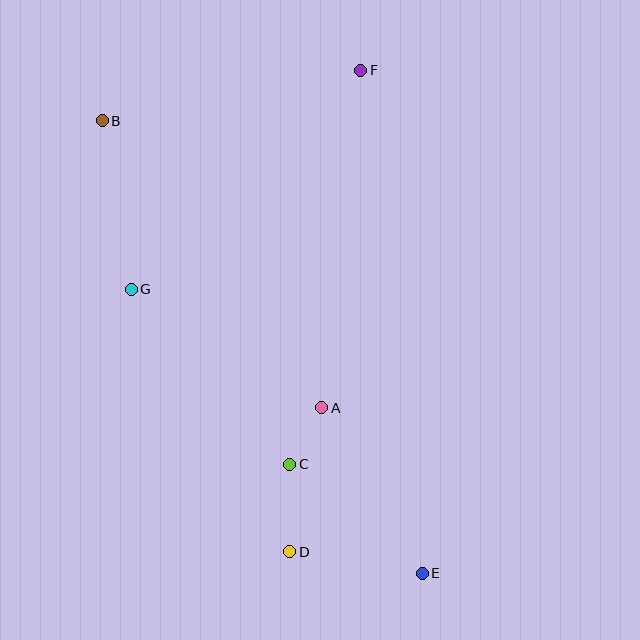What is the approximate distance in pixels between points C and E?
The distance between C and E is approximately 172 pixels.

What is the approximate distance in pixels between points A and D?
The distance between A and D is approximately 148 pixels.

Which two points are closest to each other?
Points A and C are closest to each other.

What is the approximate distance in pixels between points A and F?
The distance between A and F is approximately 340 pixels.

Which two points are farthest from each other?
Points B and E are farthest from each other.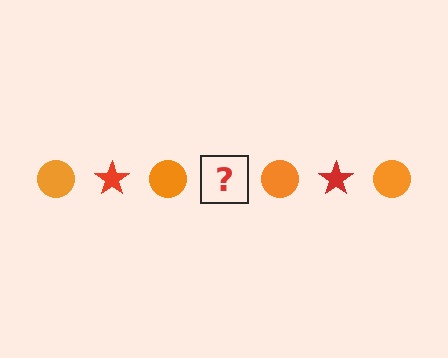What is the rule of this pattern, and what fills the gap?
The rule is that the pattern alternates between orange circle and red star. The gap should be filled with a red star.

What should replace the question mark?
The question mark should be replaced with a red star.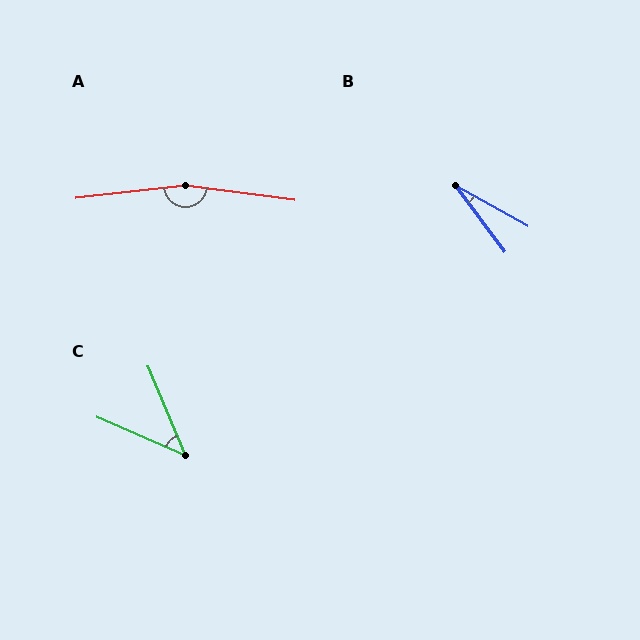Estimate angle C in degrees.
Approximately 44 degrees.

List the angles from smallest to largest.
B (24°), C (44°), A (166°).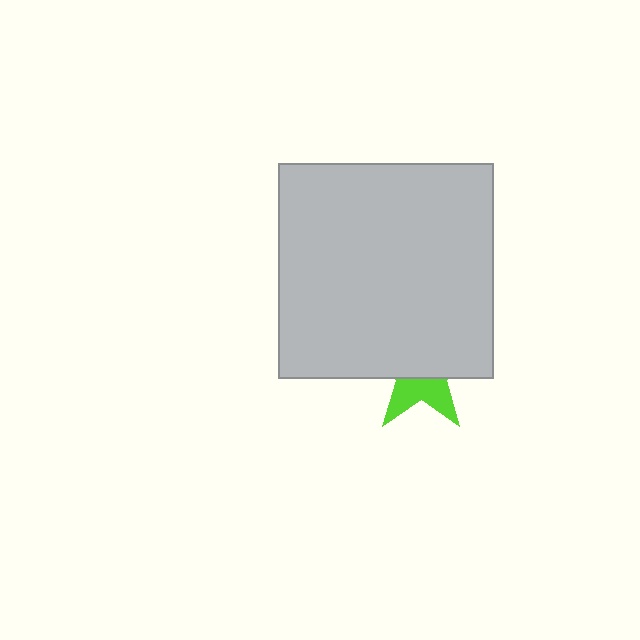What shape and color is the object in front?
The object in front is a light gray square.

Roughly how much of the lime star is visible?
A small part of it is visible (roughly 38%).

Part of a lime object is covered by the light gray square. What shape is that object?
It is a star.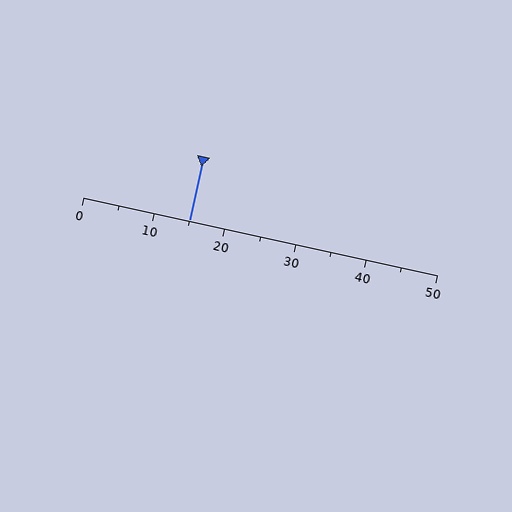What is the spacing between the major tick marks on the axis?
The major ticks are spaced 10 apart.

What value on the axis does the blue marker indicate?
The marker indicates approximately 15.